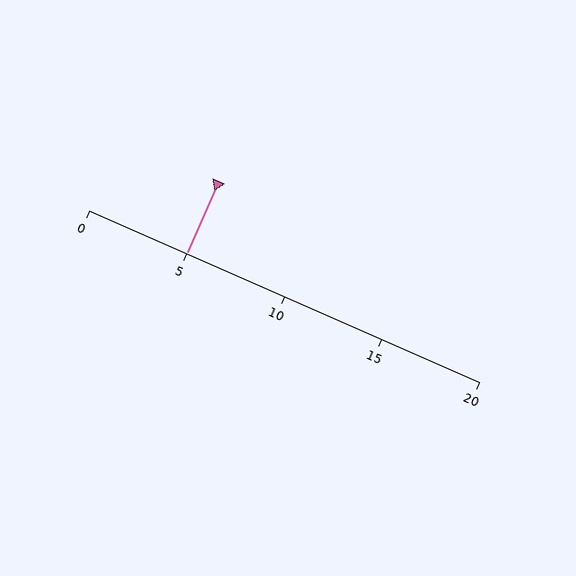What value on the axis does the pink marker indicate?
The marker indicates approximately 5.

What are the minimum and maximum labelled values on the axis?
The axis runs from 0 to 20.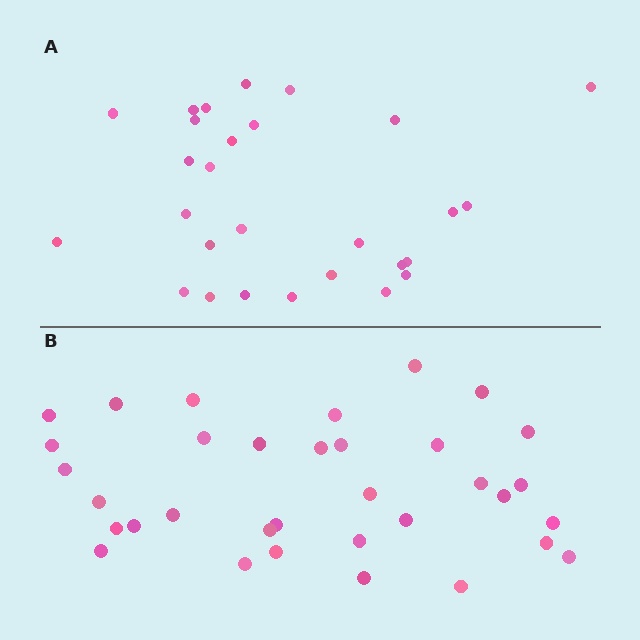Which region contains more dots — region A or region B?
Region B (the bottom region) has more dots.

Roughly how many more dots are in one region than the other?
Region B has about 6 more dots than region A.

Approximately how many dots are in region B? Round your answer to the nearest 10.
About 30 dots. (The exact count is 34, which rounds to 30.)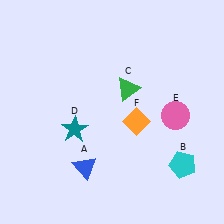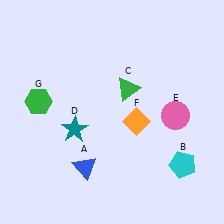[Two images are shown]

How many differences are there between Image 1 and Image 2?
There is 1 difference between the two images.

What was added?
A green hexagon (G) was added in Image 2.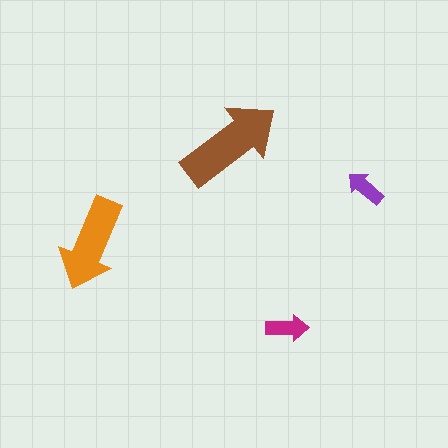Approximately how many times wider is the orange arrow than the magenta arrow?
About 2 times wider.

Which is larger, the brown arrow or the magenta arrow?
The brown one.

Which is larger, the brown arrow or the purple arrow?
The brown one.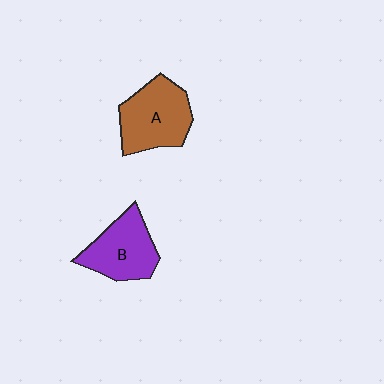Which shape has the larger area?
Shape A (brown).